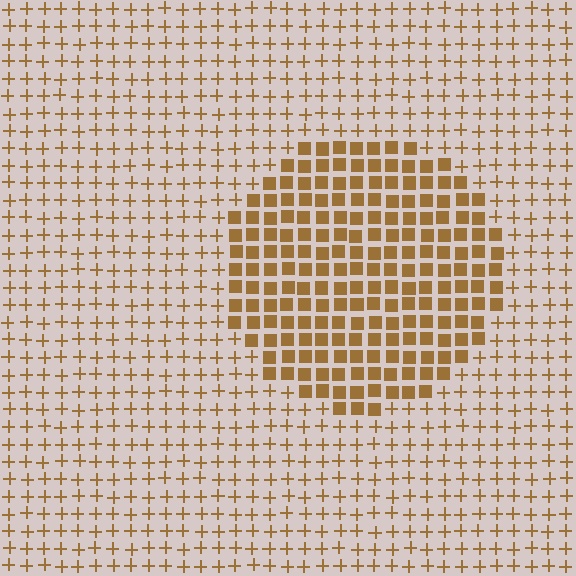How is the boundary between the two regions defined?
The boundary is defined by a change in element shape: squares inside vs. plus signs outside. All elements share the same color and spacing.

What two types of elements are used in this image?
The image uses squares inside the circle region and plus signs outside it.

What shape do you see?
I see a circle.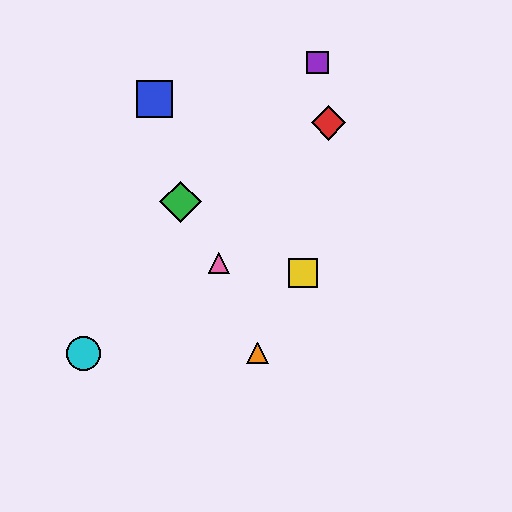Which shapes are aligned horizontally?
The orange triangle, the cyan circle are aligned horizontally.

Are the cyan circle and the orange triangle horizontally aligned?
Yes, both are at y≈353.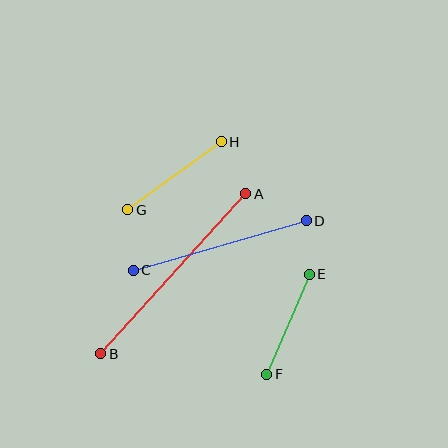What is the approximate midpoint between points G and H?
The midpoint is at approximately (175, 176) pixels.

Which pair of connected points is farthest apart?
Points A and B are farthest apart.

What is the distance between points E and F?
The distance is approximately 109 pixels.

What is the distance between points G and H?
The distance is approximately 116 pixels.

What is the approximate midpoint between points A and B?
The midpoint is at approximately (173, 274) pixels.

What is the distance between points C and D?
The distance is approximately 180 pixels.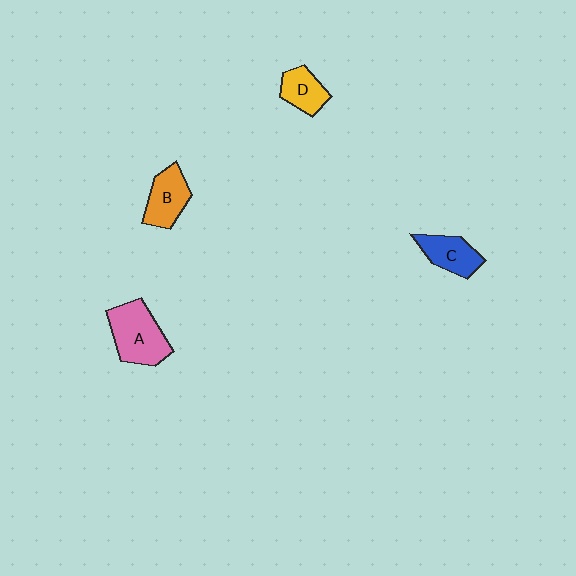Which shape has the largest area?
Shape A (pink).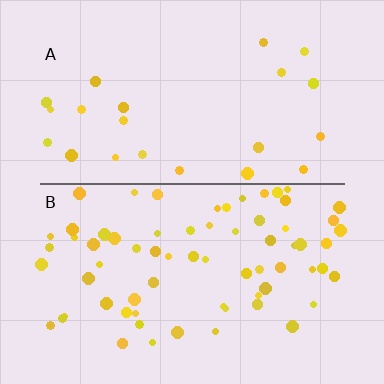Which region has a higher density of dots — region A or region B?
B (the bottom).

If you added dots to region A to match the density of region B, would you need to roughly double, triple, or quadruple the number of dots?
Approximately triple.